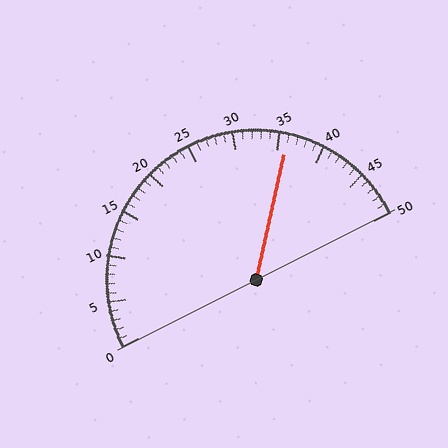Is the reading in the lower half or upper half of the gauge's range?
The reading is in the upper half of the range (0 to 50).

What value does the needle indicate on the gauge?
The needle indicates approximately 36.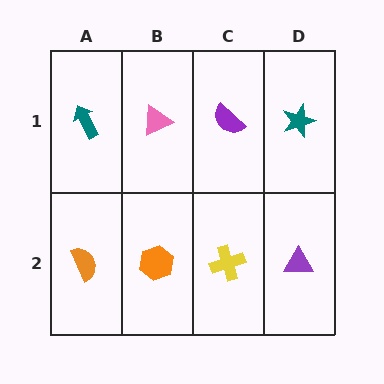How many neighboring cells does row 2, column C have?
3.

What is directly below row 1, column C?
A yellow cross.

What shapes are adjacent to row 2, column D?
A teal star (row 1, column D), a yellow cross (row 2, column C).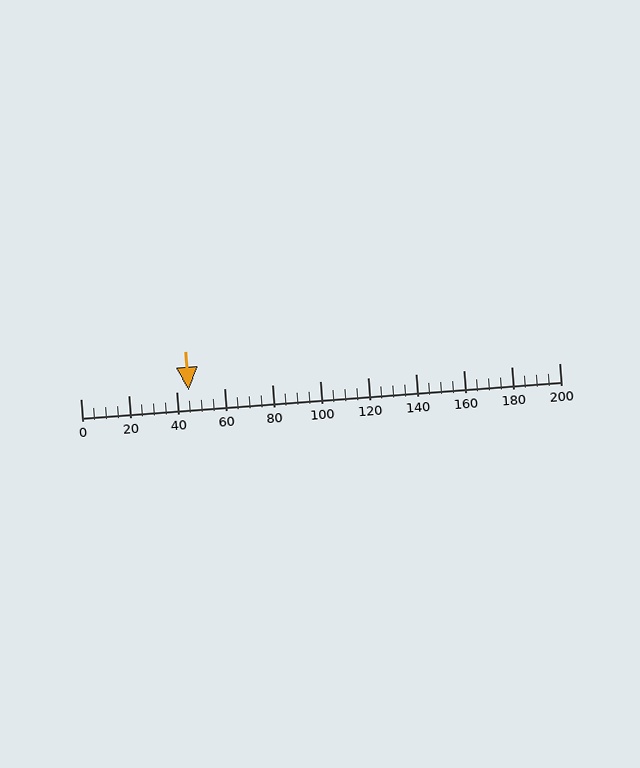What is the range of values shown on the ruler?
The ruler shows values from 0 to 200.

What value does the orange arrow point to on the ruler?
The orange arrow points to approximately 45.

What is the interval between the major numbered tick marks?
The major tick marks are spaced 20 units apart.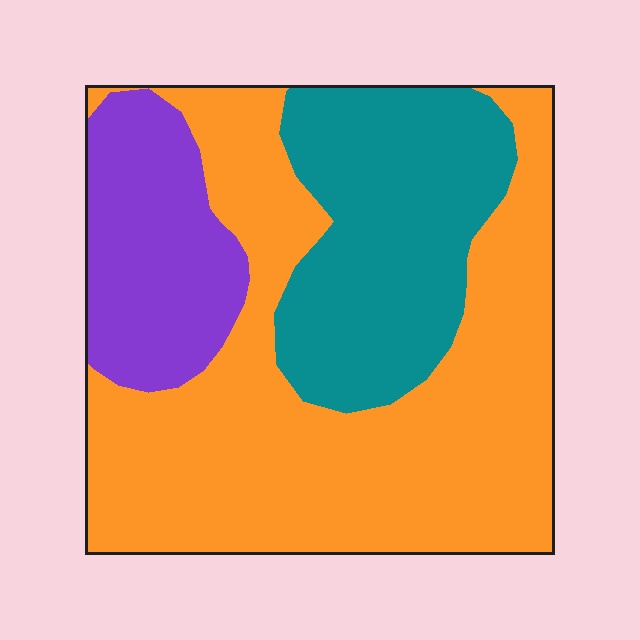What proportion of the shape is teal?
Teal takes up about one quarter (1/4) of the shape.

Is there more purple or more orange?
Orange.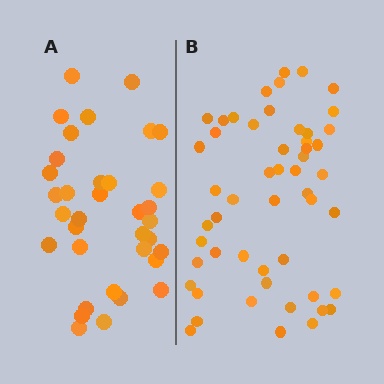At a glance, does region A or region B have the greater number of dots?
Region B (the right region) has more dots.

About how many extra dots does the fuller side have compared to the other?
Region B has approximately 15 more dots than region A.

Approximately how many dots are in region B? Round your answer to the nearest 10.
About 50 dots. (The exact count is 52, which rounds to 50.)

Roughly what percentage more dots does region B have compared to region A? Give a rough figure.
About 50% more.